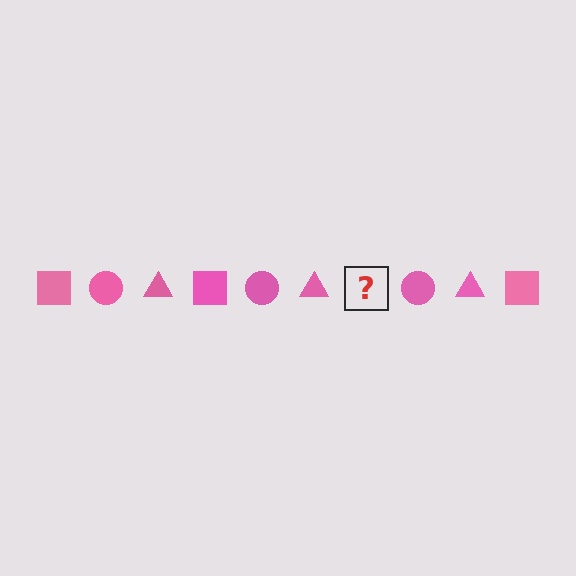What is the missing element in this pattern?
The missing element is a pink square.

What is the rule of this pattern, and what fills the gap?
The rule is that the pattern cycles through square, circle, triangle shapes in pink. The gap should be filled with a pink square.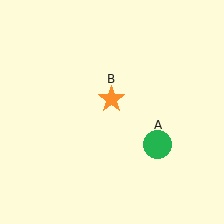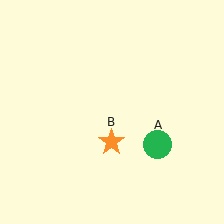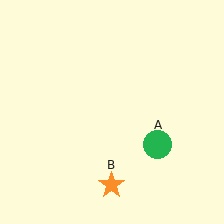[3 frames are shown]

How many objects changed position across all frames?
1 object changed position: orange star (object B).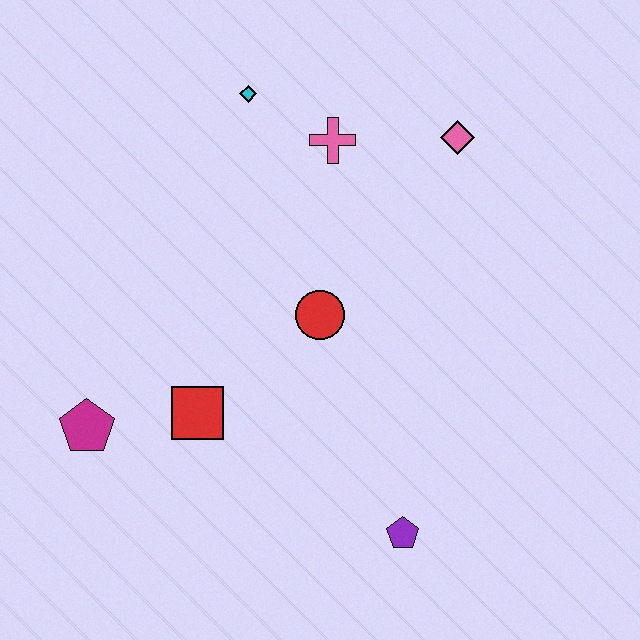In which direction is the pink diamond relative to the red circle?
The pink diamond is above the red circle.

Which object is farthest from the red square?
The pink diamond is farthest from the red square.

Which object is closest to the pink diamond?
The pink cross is closest to the pink diamond.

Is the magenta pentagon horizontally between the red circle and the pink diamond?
No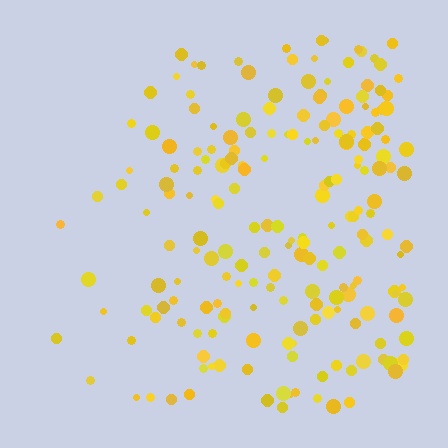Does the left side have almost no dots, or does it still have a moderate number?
Still a moderate number, just noticeably fewer than the right.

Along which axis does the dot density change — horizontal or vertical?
Horizontal.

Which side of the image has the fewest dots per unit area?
The left.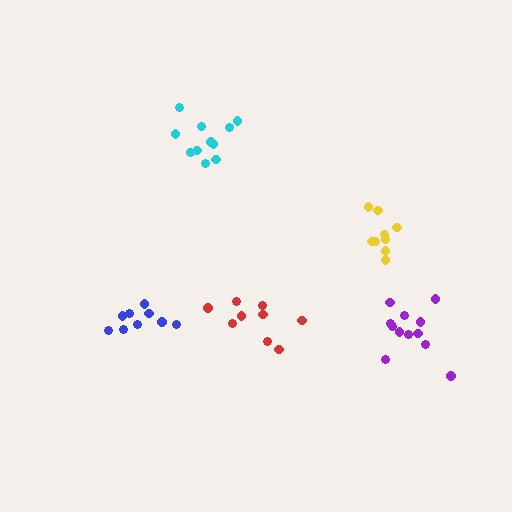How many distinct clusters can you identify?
There are 5 distinct clusters.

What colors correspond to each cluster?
The clusters are colored: red, cyan, yellow, blue, purple.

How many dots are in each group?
Group 1: 9 dots, Group 2: 11 dots, Group 3: 9 dots, Group 4: 9 dots, Group 5: 12 dots (50 total).